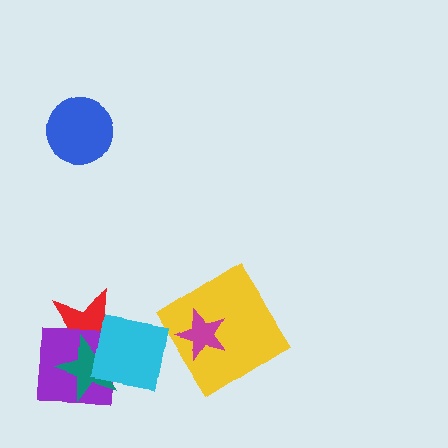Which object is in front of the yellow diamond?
The magenta star is in front of the yellow diamond.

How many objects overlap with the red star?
3 objects overlap with the red star.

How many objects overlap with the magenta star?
1 object overlaps with the magenta star.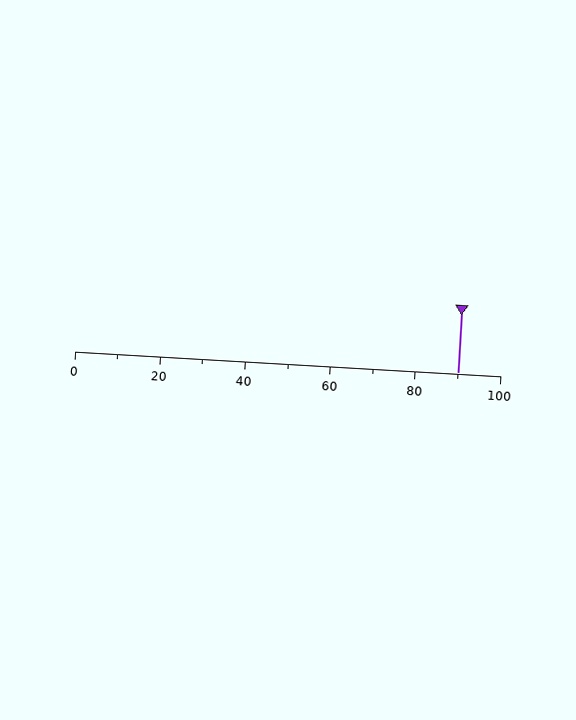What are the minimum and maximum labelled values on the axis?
The axis runs from 0 to 100.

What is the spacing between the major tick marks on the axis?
The major ticks are spaced 20 apart.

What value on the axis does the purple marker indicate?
The marker indicates approximately 90.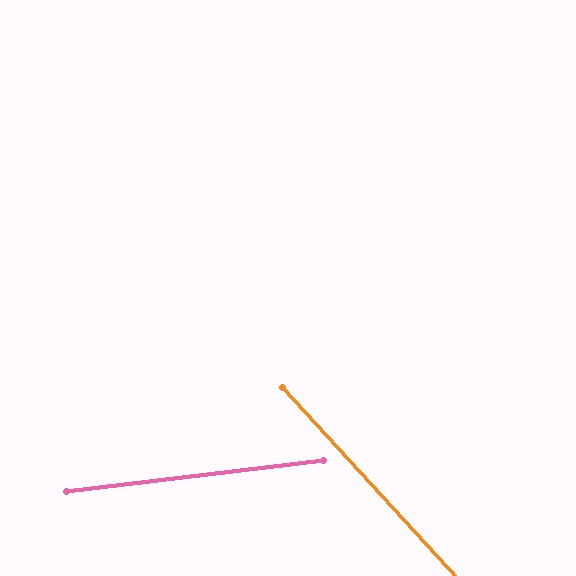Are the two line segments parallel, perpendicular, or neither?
Neither parallel nor perpendicular — they differ by about 54°.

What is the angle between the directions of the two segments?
Approximately 54 degrees.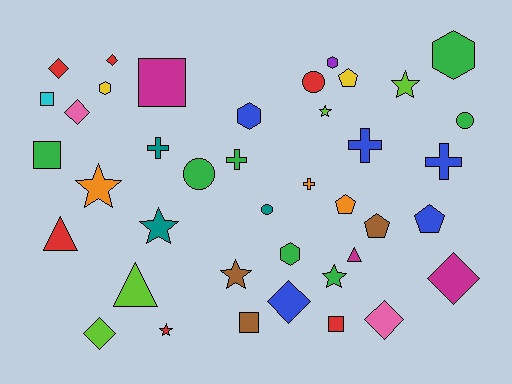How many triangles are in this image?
There are 3 triangles.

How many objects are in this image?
There are 40 objects.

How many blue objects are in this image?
There are 5 blue objects.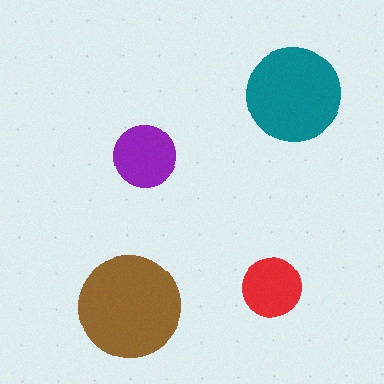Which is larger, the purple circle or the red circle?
The purple one.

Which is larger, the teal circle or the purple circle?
The teal one.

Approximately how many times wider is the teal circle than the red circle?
About 1.5 times wider.